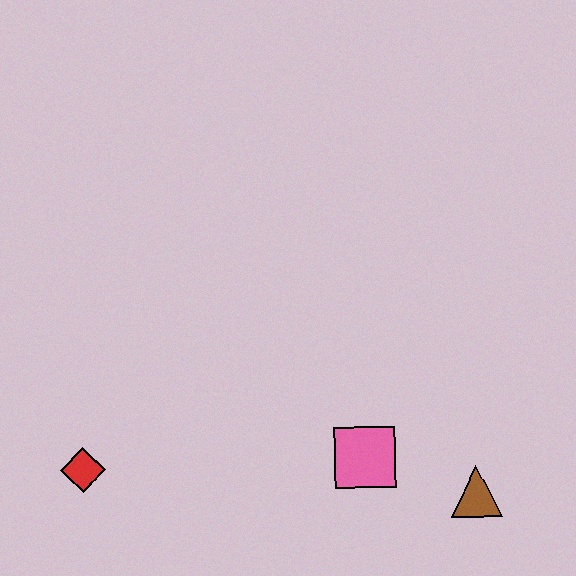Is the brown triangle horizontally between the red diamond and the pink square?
No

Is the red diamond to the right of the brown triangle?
No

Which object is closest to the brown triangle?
The pink square is closest to the brown triangle.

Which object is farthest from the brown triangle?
The red diamond is farthest from the brown triangle.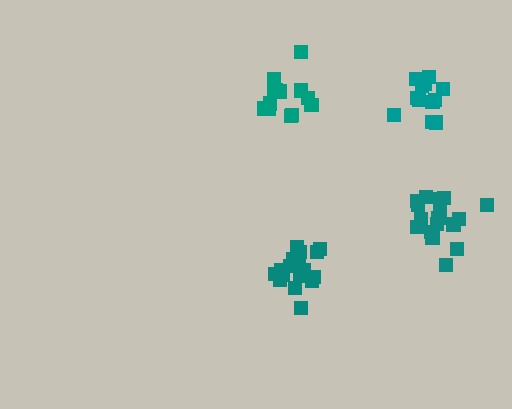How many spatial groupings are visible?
There are 4 spatial groupings.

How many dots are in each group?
Group 1: 12 dots, Group 2: 17 dots, Group 3: 17 dots, Group 4: 15 dots (61 total).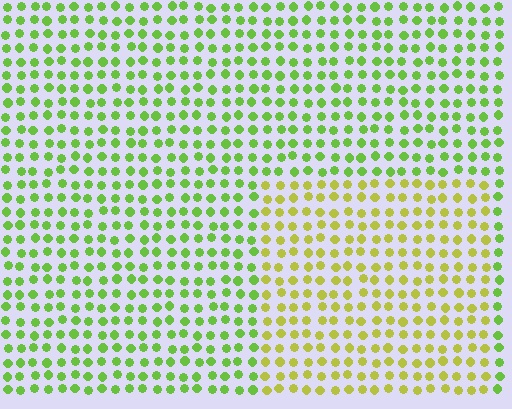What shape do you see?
I see a rectangle.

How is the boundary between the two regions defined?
The boundary is defined purely by a slight shift in hue (about 35 degrees). Spacing, size, and orientation are identical on both sides.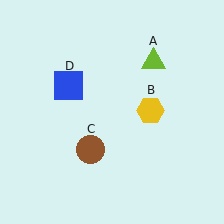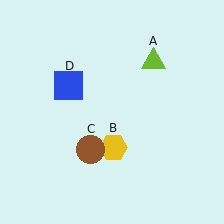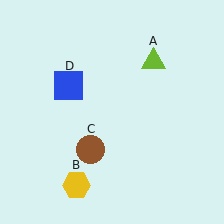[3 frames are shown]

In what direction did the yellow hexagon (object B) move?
The yellow hexagon (object B) moved down and to the left.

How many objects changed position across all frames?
1 object changed position: yellow hexagon (object B).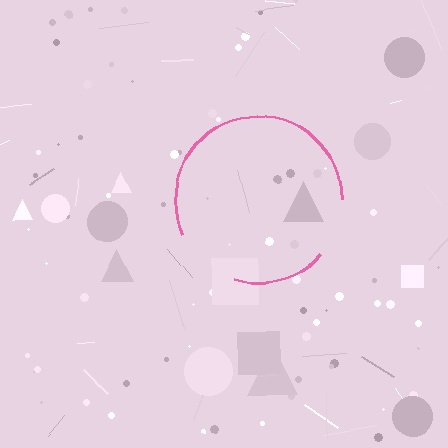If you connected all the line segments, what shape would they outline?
They would outline a circle.